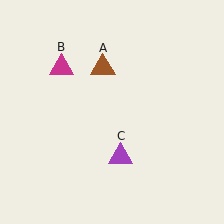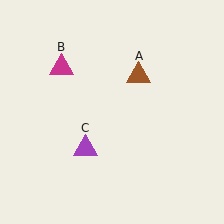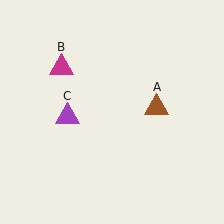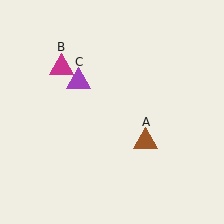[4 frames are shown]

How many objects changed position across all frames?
2 objects changed position: brown triangle (object A), purple triangle (object C).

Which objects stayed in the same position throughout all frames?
Magenta triangle (object B) remained stationary.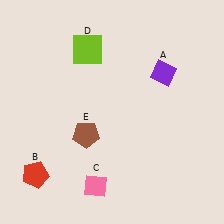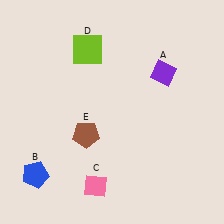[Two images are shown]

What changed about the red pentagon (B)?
In Image 1, B is red. In Image 2, it changed to blue.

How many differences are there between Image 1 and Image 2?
There is 1 difference between the two images.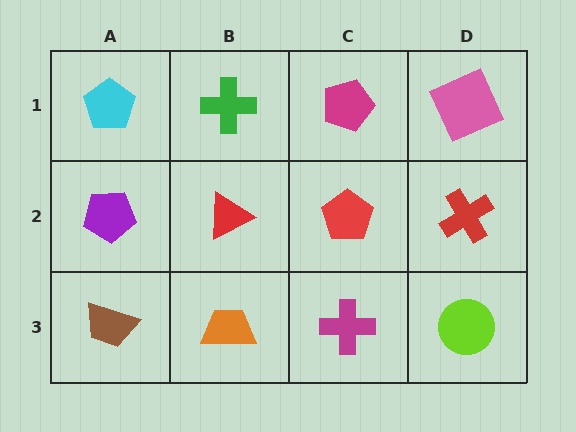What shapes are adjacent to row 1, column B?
A red triangle (row 2, column B), a cyan pentagon (row 1, column A), a magenta pentagon (row 1, column C).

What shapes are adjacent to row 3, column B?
A red triangle (row 2, column B), a brown trapezoid (row 3, column A), a magenta cross (row 3, column C).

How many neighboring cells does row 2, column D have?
3.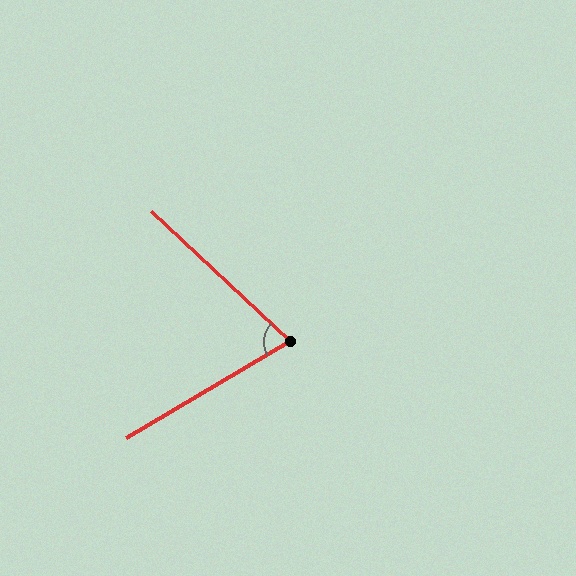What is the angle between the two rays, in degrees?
Approximately 74 degrees.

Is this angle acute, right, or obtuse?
It is acute.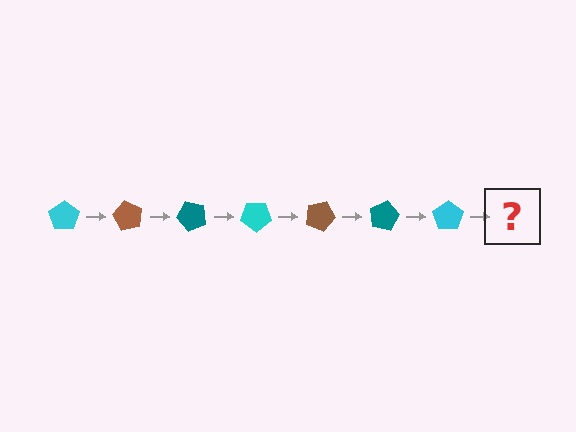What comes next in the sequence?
The next element should be a brown pentagon, rotated 420 degrees from the start.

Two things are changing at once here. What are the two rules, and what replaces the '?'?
The two rules are that it rotates 60 degrees each step and the color cycles through cyan, brown, and teal. The '?' should be a brown pentagon, rotated 420 degrees from the start.